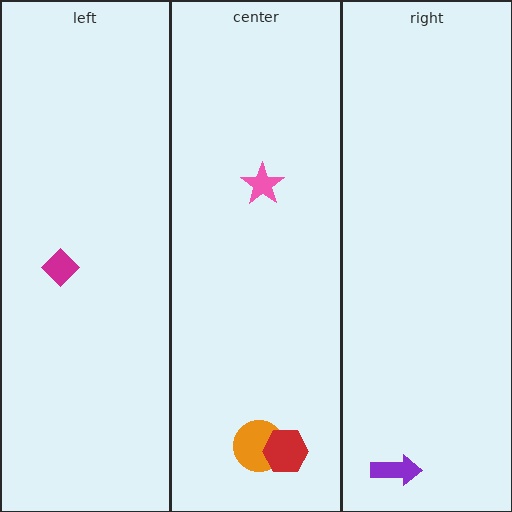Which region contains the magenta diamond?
The left region.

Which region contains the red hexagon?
The center region.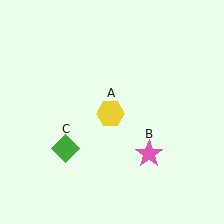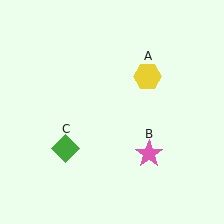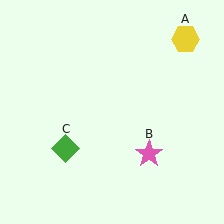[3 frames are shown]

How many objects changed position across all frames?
1 object changed position: yellow hexagon (object A).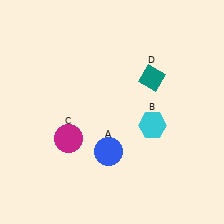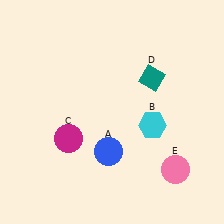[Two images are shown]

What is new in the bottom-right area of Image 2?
A pink circle (E) was added in the bottom-right area of Image 2.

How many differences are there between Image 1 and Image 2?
There is 1 difference between the two images.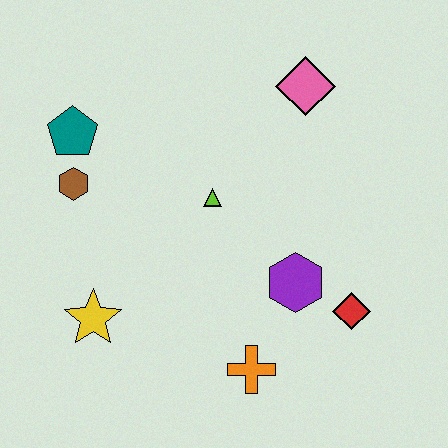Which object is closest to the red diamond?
The purple hexagon is closest to the red diamond.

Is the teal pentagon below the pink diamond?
Yes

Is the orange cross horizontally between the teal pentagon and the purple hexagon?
Yes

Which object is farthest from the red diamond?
The teal pentagon is farthest from the red diamond.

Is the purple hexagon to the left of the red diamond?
Yes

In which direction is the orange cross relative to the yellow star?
The orange cross is to the right of the yellow star.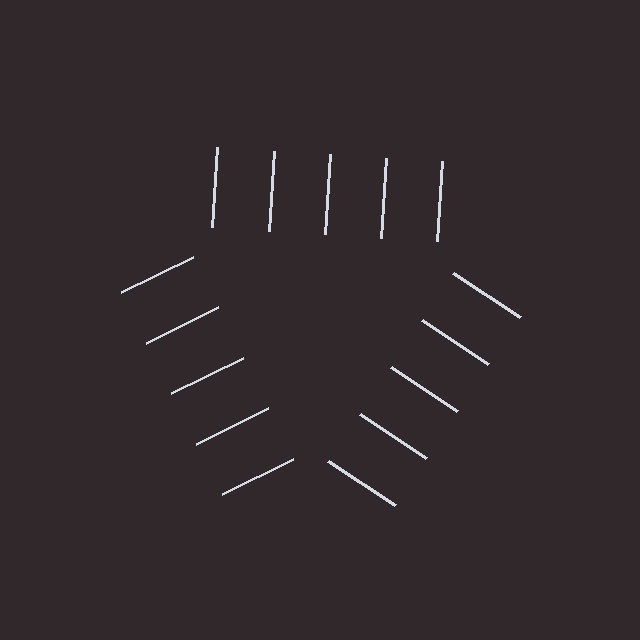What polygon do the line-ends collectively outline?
An illusory triangle — the line segments terminate on its edges but no continuous stroke is drawn.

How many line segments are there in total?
15 — 5 along each of the 3 edges.